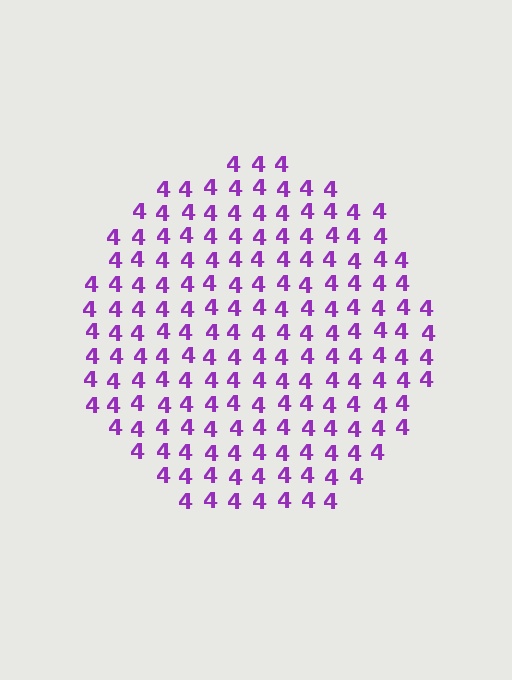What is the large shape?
The large shape is a circle.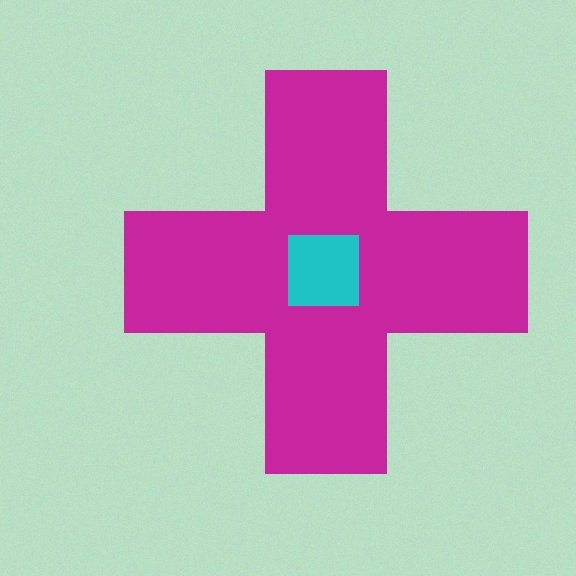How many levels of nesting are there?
2.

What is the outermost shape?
The magenta cross.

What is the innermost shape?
The cyan square.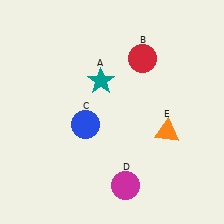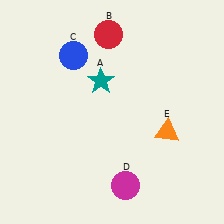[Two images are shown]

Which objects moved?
The objects that moved are: the red circle (B), the blue circle (C).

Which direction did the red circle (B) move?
The red circle (B) moved left.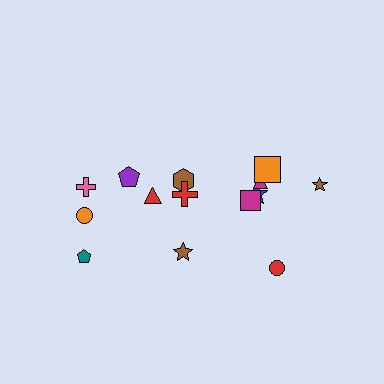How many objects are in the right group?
There are 6 objects.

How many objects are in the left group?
There are 8 objects.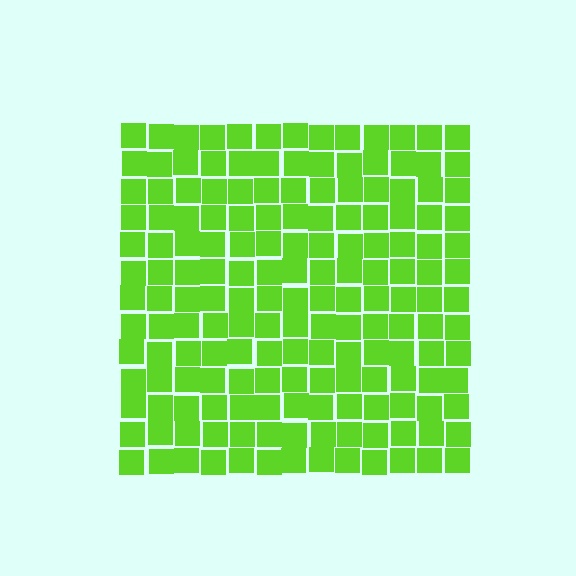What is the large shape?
The large shape is a square.